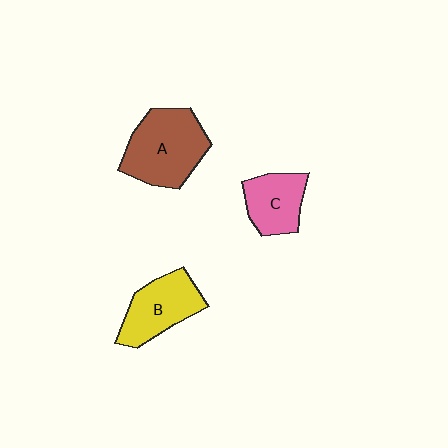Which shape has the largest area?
Shape A (brown).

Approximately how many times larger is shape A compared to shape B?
Approximately 1.3 times.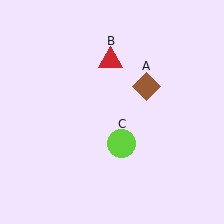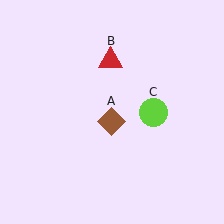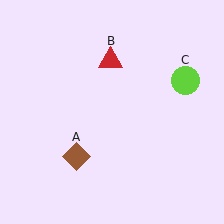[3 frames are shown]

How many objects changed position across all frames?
2 objects changed position: brown diamond (object A), lime circle (object C).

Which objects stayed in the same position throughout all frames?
Red triangle (object B) remained stationary.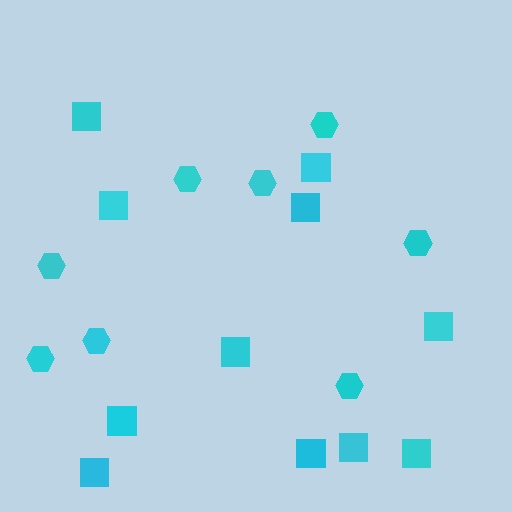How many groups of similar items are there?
There are 2 groups: one group of hexagons (8) and one group of squares (11).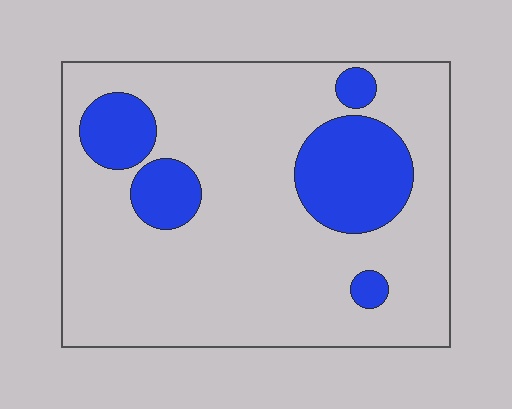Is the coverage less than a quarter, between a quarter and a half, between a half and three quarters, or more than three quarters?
Less than a quarter.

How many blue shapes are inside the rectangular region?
5.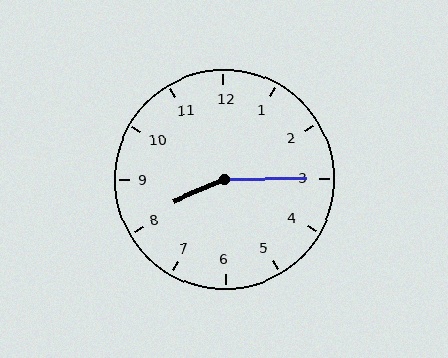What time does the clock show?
8:15.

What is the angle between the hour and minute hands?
Approximately 158 degrees.